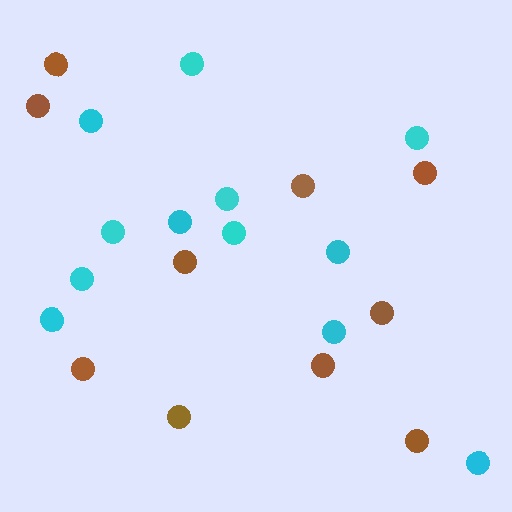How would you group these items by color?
There are 2 groups: one group of brown circles (10) and one group of cyan circles (12).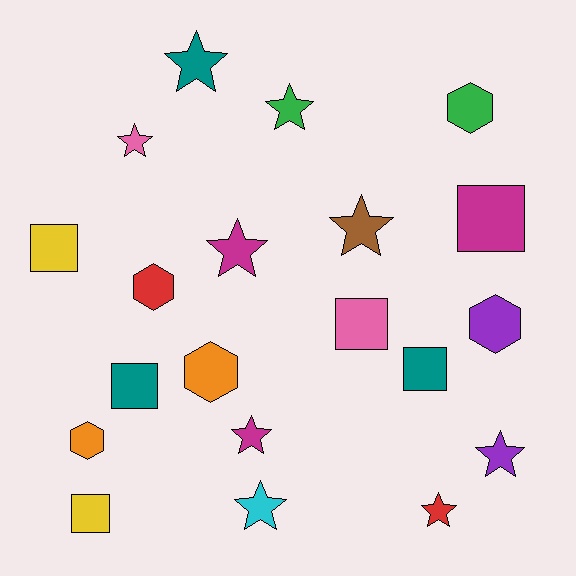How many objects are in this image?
There are 20 objects.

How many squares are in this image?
There are 6 squares.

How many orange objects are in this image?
There are 2 orange objects.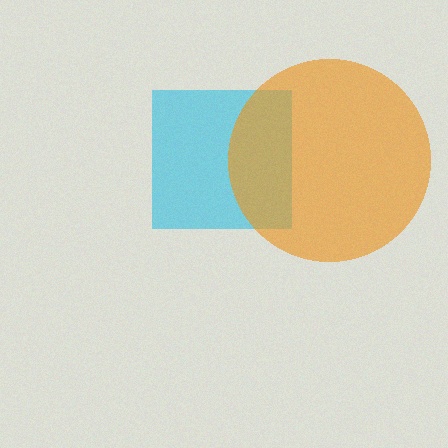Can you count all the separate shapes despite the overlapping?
Yes, there are 2 separate shapes.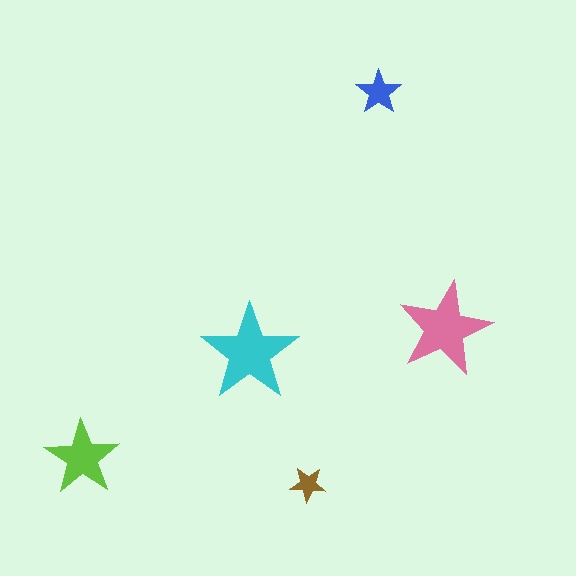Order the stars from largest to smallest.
the cyan one, the pink one, the lime one, the blue one, the brown one.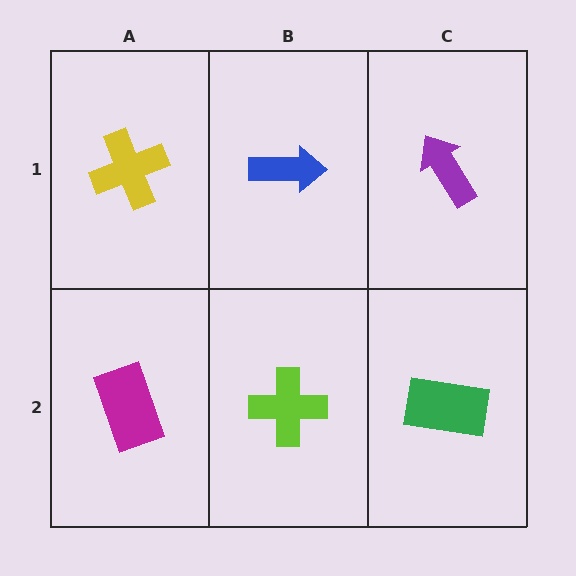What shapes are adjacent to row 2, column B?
A blue arrow (row 1, column B), a magenta rectangle (row 2, column A), a green rectangle (row 2, column C).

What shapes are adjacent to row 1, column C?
A green rectangle (row 2, column C), a blue arrow (row 1, column B).